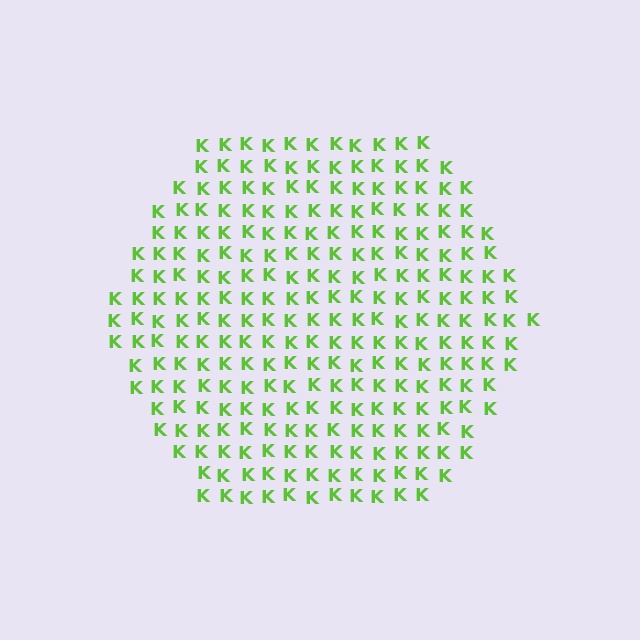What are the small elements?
The small elements are letter K's.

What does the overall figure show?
The overall figure shows a hexagon.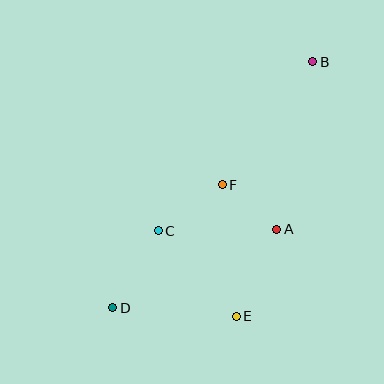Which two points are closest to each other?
Points A and F are closest to each other.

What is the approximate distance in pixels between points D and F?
The distance between D and F is approximately 165 pixels.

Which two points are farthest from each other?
Points B and D are farthest from each other.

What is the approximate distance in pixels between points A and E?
The distance between A and E is approximately 96 pixels.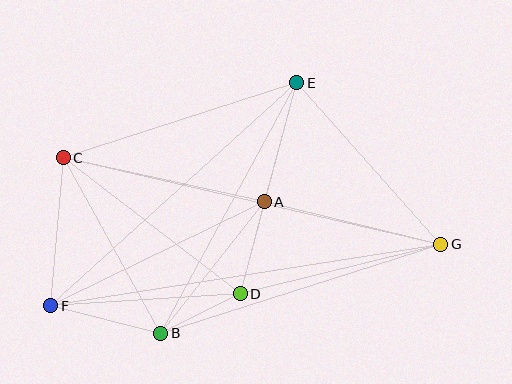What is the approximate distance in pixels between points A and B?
The distance between A and B is approximately 167 pixels.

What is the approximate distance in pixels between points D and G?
The distance between D and G is approximately 207 pixels.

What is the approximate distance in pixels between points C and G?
The distance between C and G is approximately 387 pixels.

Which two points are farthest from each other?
Points F and G are farthest from each other.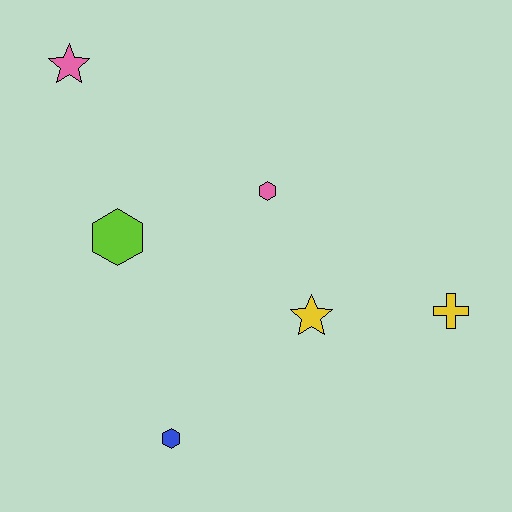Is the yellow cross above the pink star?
No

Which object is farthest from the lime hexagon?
The yellow cross is farthest from the lime hexagon.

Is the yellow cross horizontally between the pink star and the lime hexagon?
No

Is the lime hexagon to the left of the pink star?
No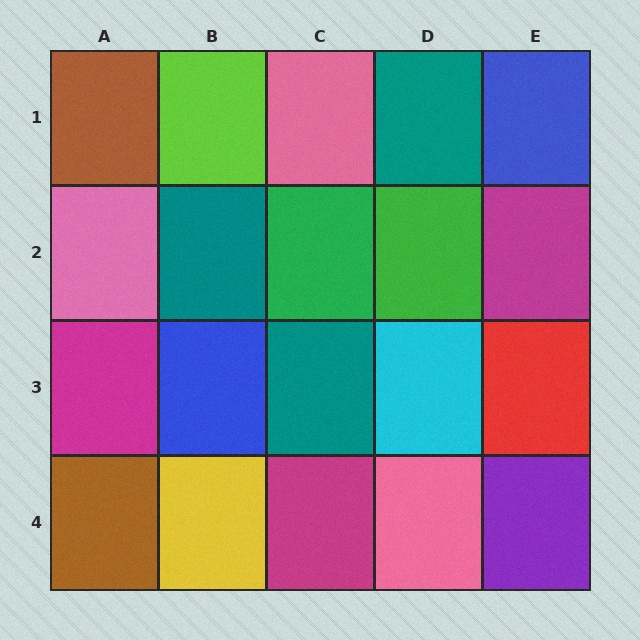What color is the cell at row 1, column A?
Brown.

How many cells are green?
2 cells are green.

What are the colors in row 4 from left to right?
Brown, yellow, magenta, pink, purple.